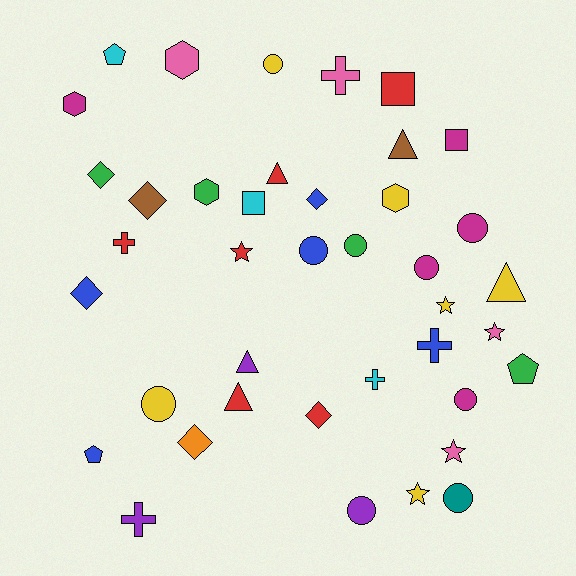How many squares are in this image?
There are 3 squares.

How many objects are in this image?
There are 40 objects.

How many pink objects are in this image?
There are 4 pink objects.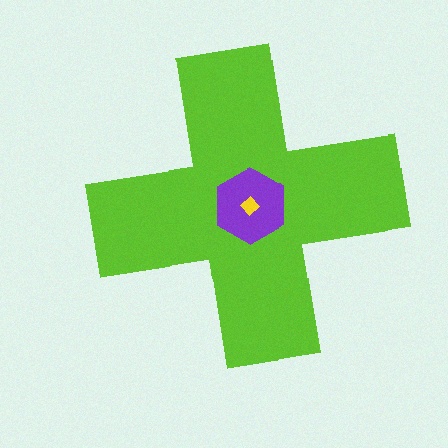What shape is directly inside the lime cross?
The purple hexagon.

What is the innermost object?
The yellow diamond.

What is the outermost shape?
The lime cross.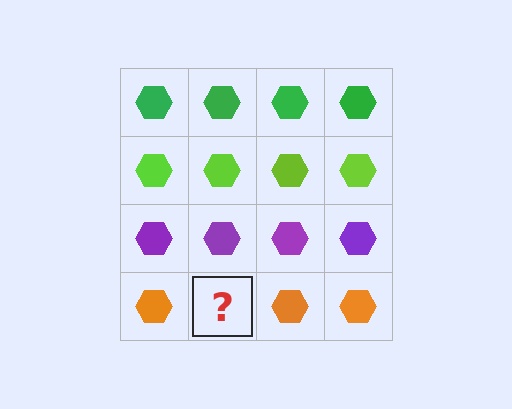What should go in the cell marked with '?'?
The missing cell should contain an orange hexagon.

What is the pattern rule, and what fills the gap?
The rule is that each row has a consistent color. The gap should be filled with an orange hexagon.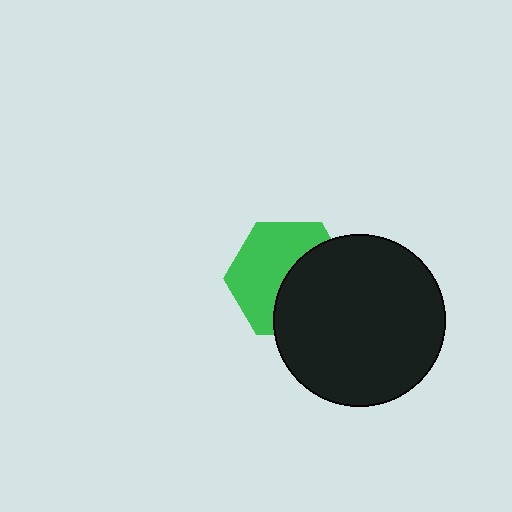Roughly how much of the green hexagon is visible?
About half of it is visible (roughly 54%).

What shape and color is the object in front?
The object in front is a black circle.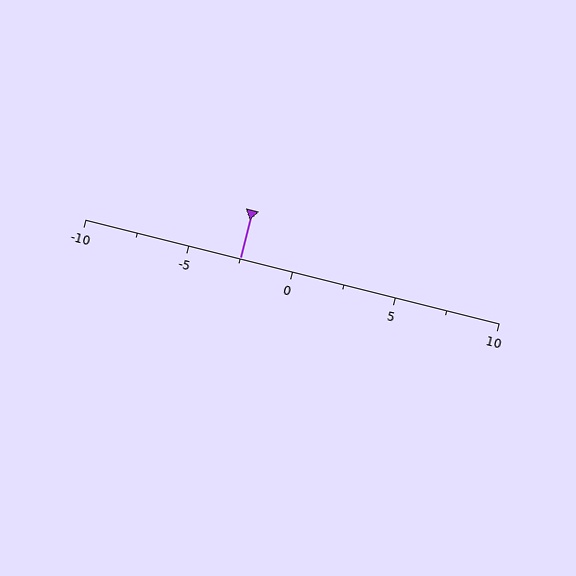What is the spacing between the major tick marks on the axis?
The major ticks are spaced 5 apart.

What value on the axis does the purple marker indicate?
The marker indicates approximately -2.5.